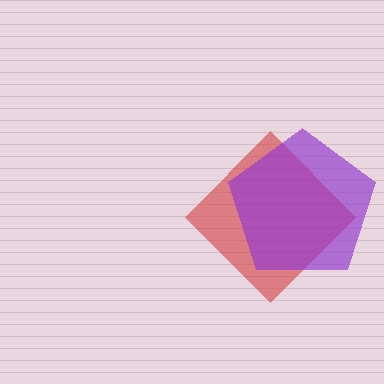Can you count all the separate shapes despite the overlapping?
Yes, there are 2 separate shapes.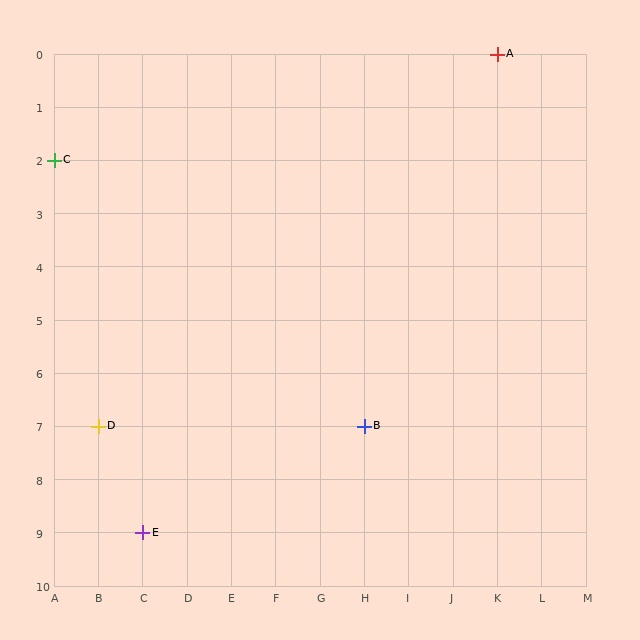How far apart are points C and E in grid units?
Points C and E are 2 columns and 7 rows apart (about 7.3 grid units diagonally).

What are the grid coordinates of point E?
Point E is at grid coordinates (C, 9).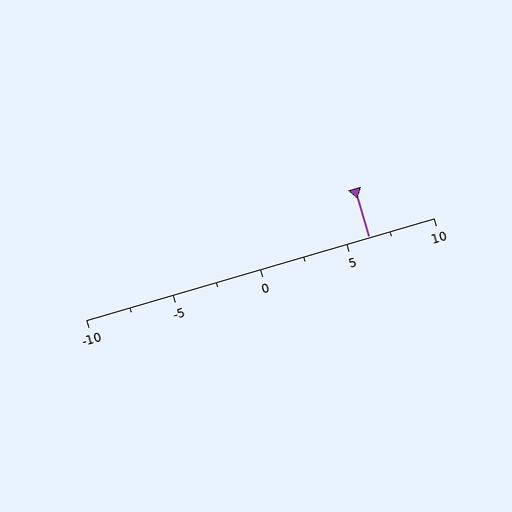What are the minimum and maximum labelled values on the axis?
The axis runs from -10 to 10.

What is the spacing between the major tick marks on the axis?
The major ticks are spaced 5 apart.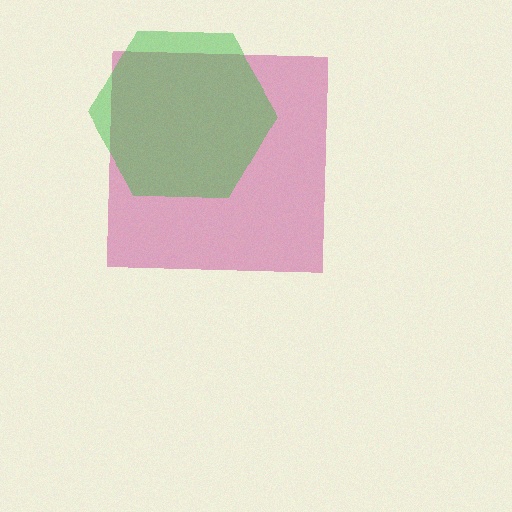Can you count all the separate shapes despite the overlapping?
Yes, there are 2 separate shapes.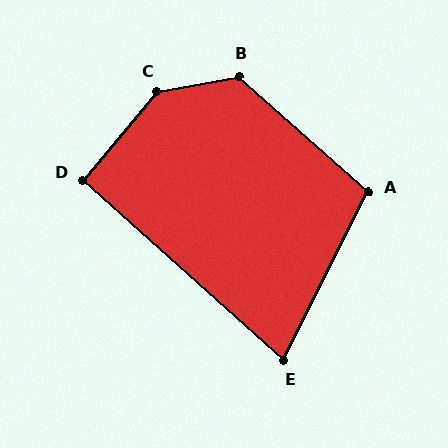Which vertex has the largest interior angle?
C, at approximately 141 degrees.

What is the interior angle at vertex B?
Approximately 128 degrees (obtuse).